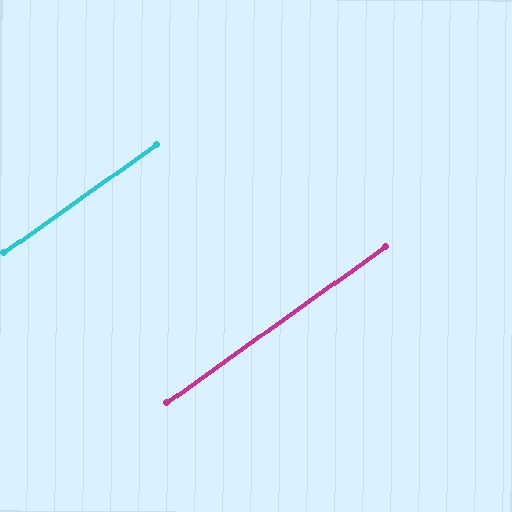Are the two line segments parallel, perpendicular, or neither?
Parallel — their directions differ by only 0.0°.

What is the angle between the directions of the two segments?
Approximately 0 degrees.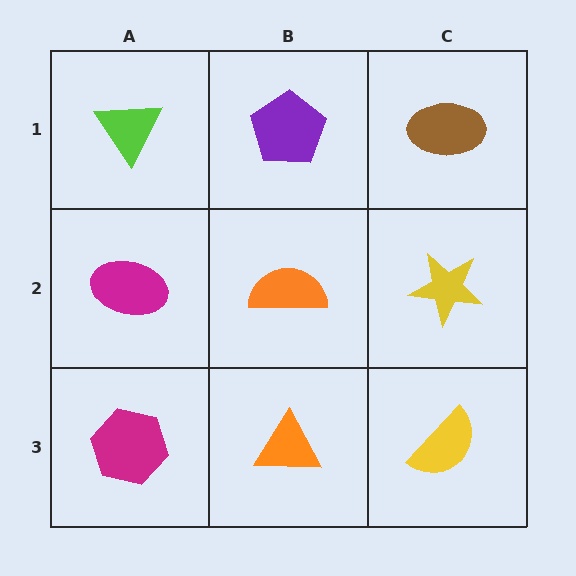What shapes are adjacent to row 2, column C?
A brown ellipse (row 1, column C), a yellow semicircle (row 3, column C), an orange semicircle (row 2, column B).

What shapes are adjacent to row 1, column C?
A yellow star (row 2, column C), a purple pentagon (row 1, column B).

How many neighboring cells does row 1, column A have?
2.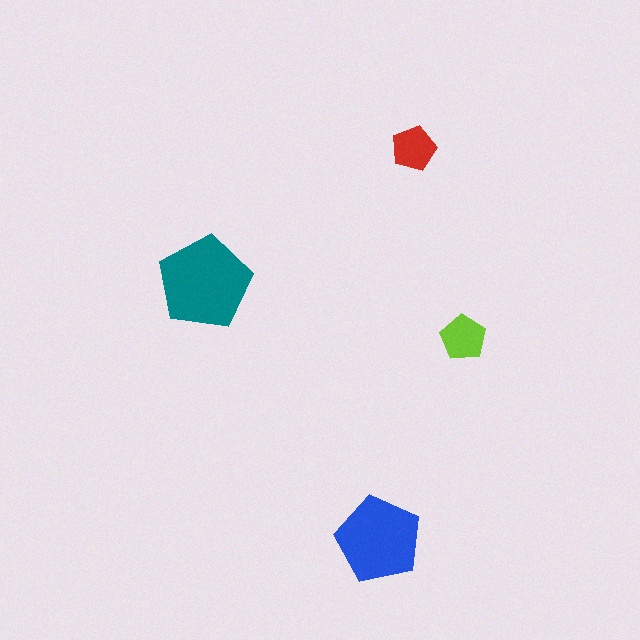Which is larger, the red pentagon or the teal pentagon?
The teal one.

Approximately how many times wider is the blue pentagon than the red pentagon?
About 2 times wider.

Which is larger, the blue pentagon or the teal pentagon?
The teal one.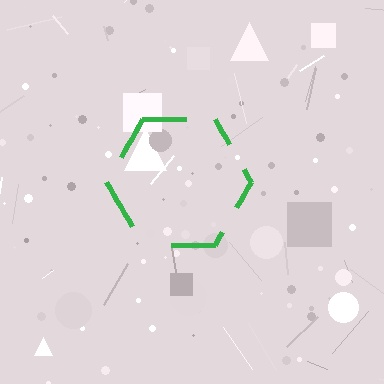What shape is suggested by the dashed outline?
The dashed outline suggests a hexagon.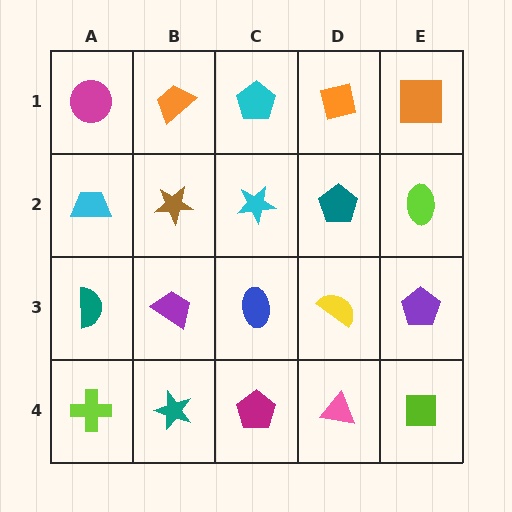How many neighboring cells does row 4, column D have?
3.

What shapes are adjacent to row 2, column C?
A cyan pentagon (row 1, column C), a blue ellipse (row 3, column C), a brown star (row 2, column B), a teal pentagon (row 2, column D).